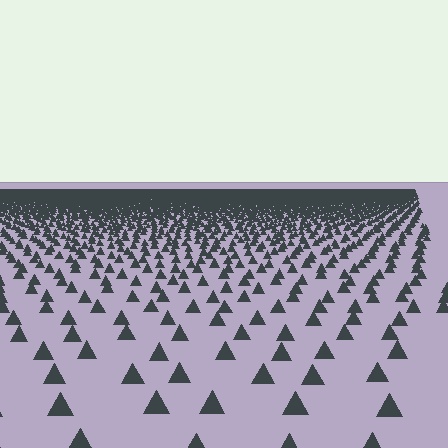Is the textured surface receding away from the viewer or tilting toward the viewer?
The surface is receding away from the viewer. Texture elements get smaller and denser toward the top.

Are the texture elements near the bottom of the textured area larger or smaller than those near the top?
Larger. Near the bottom, elements are closer to the viewer and appear at a bigger on-screen size.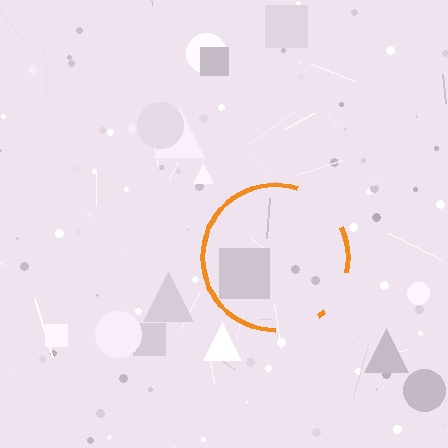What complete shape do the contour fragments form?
The contour fragments form a circle.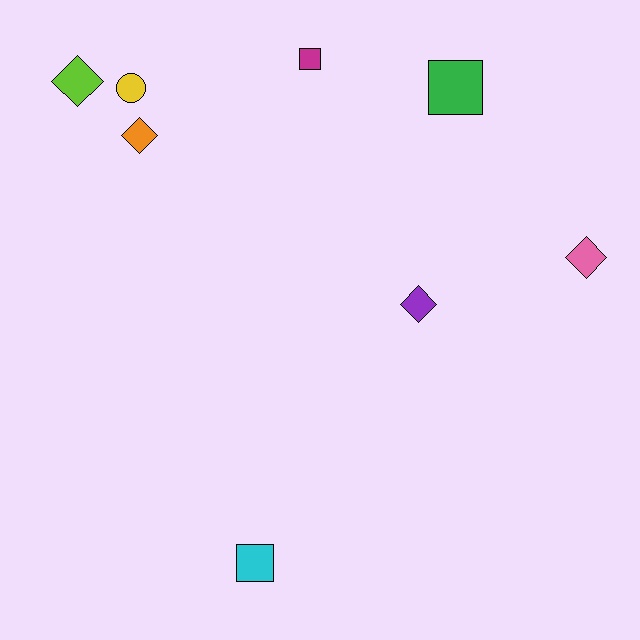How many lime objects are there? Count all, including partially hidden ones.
There is 1 lime object.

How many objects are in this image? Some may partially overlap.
There are 8 objects.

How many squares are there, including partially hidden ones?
There are 3 squares.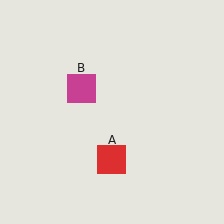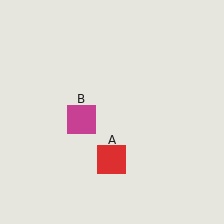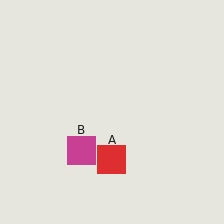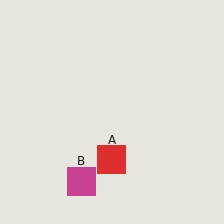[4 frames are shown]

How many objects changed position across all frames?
1 object changed position: magenta square (object B).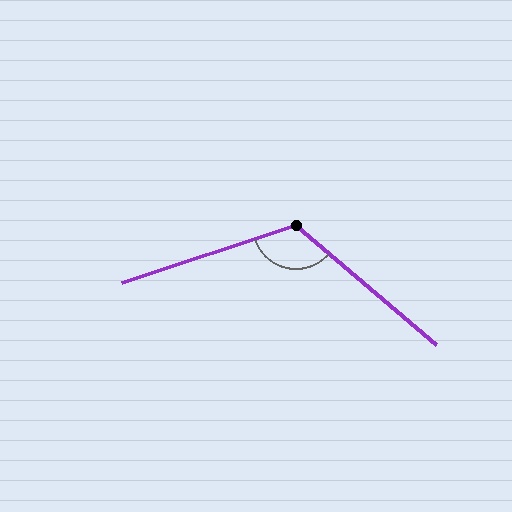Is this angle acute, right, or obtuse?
It is obtuse.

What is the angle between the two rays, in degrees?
Approximately 121 degrees.